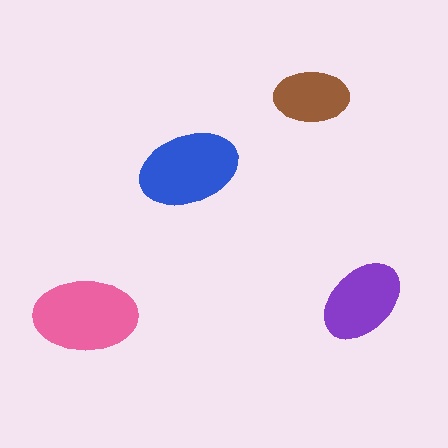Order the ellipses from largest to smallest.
the pink one, the blue one, the purple one, the brown one.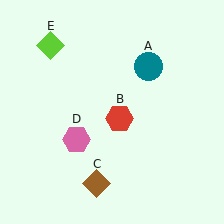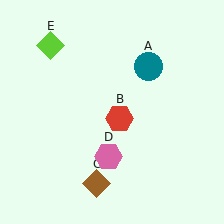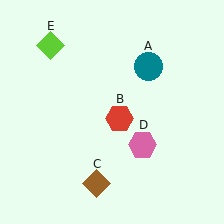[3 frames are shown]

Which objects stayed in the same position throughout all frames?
Teal circle (object A) and red hexagon (object B) and brown diamond (object C) and lime diamond (object E) remained stationary.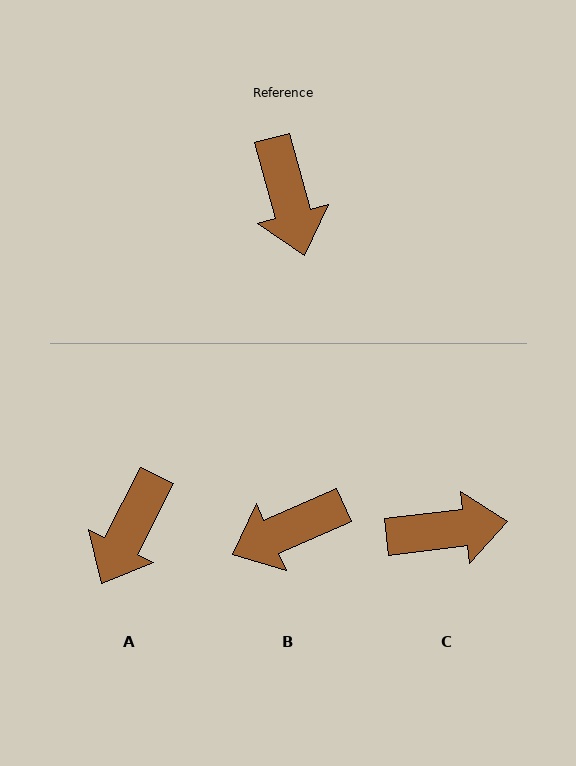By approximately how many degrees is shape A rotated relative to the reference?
Approximately 42 degrees clockwise.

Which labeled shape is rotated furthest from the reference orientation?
C, about 82 degrees away.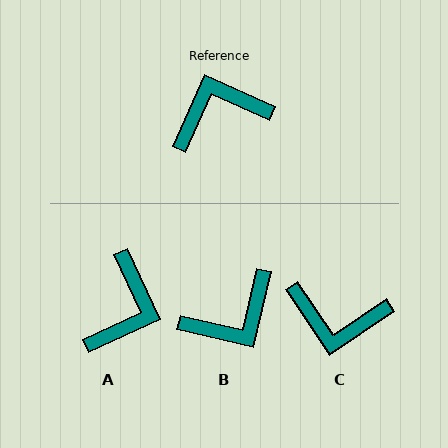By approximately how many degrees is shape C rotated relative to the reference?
Approximately 148 degrees counter-clockwise.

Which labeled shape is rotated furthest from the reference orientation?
B, about 169 degrees away.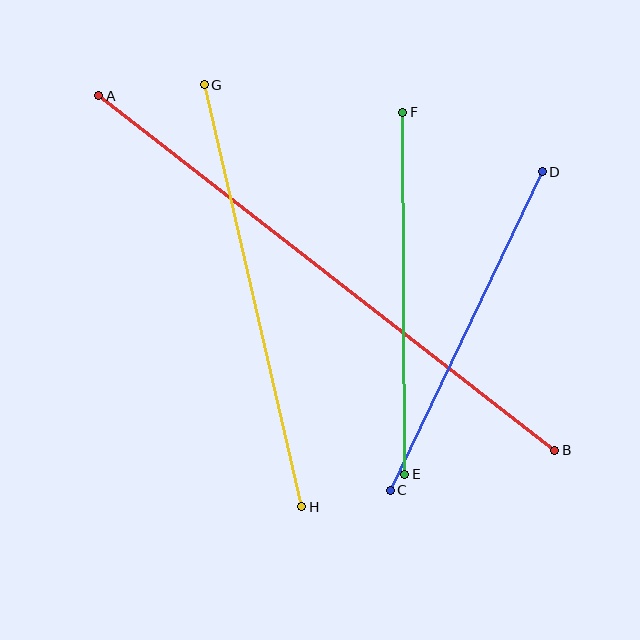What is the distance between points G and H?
The distance is approximately 433 pixels.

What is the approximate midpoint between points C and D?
The midpoint is at approximately (466, 331) pixels.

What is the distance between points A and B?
The distance is approximately 578 pixels.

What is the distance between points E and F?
The distance is approximately 362 pixels.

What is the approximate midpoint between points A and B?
The midpoint is at approximately (327, 273) pixels.